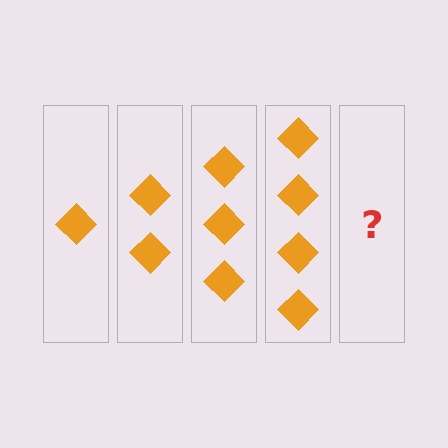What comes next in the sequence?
The next element should be 5 diamonds.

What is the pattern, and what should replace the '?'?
The pattern is that each step adds one more diamond. The '?' should be 5 diamonds.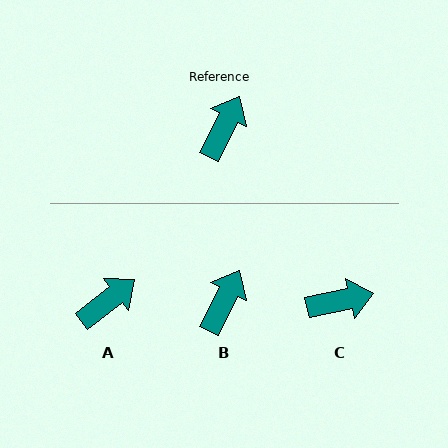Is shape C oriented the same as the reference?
No, it is off by about 51 degrees.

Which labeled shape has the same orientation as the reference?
B.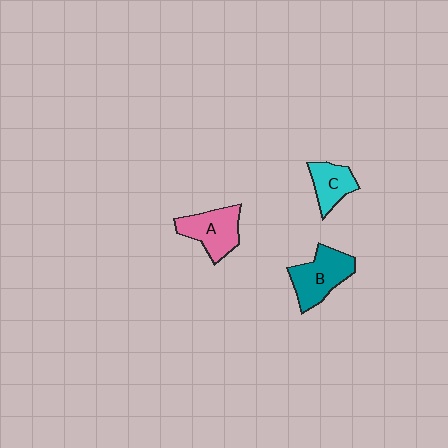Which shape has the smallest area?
Shape C (cyan).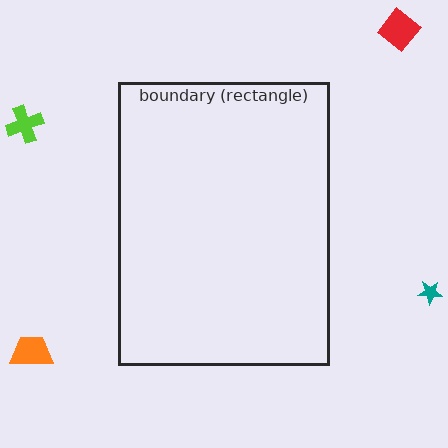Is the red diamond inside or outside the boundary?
Outside.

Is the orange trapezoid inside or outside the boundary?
Outside.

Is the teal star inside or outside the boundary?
Outside.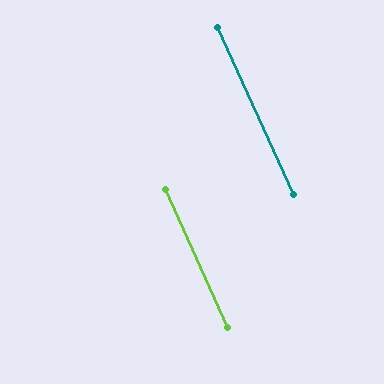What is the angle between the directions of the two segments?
Approximately 0 degrees.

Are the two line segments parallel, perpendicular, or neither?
Parallel — their directions differ by only 0.3°.